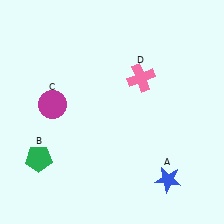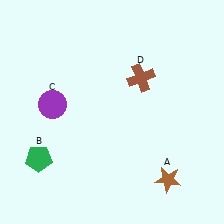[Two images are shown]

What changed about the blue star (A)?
In Image 1, A is blue. In Image 2, it changed to brown.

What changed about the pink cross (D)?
In Image 1, D is pink. In Image 2, it changed to brown.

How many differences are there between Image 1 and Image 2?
There are 3 differences between the two images.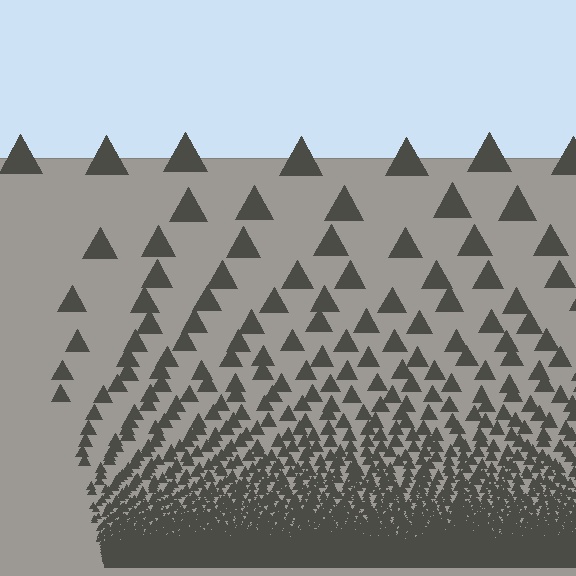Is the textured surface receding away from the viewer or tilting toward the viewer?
The surface appears to tilt toward the viewer. Texture elements get larger and sparser toward the top.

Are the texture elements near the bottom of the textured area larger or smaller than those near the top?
Smaller. The gradient is inverted — elements near the bottom are smaller and denser.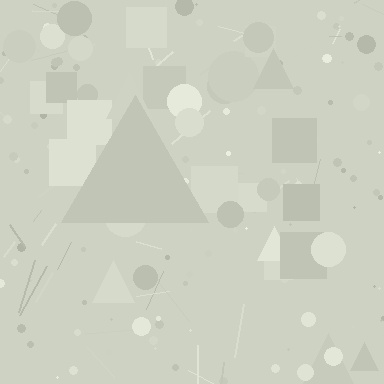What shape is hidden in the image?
A triangle is hidden in the image.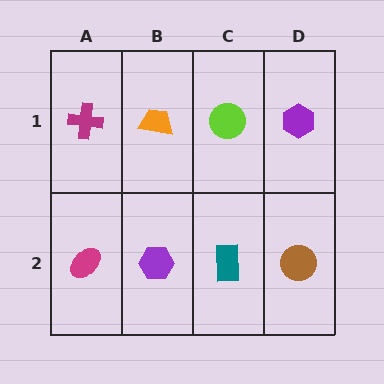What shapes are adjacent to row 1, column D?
A brown circle (row 2, column D), a lime circle (row 1, column C).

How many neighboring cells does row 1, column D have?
2.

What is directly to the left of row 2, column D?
A teal rectangle.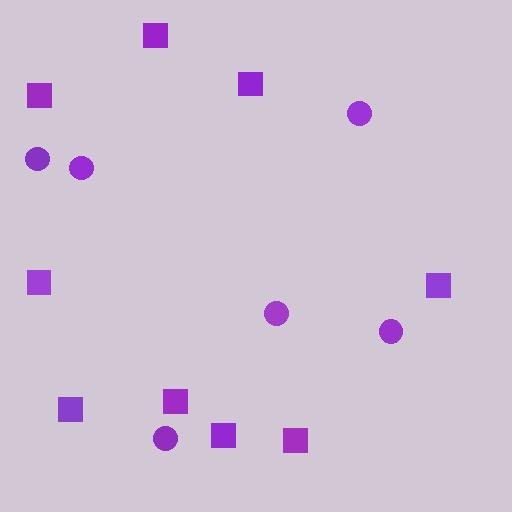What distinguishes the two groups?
There are 2 groups: one group of circles (6) and one group of squares (9).